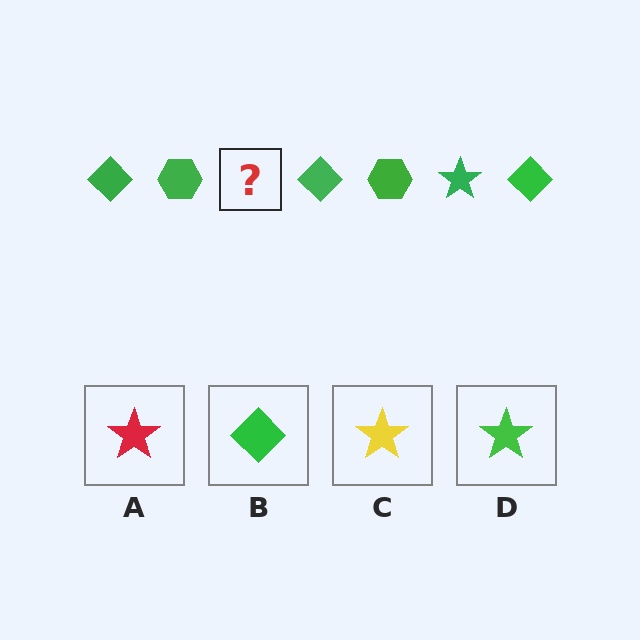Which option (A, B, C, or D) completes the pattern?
D.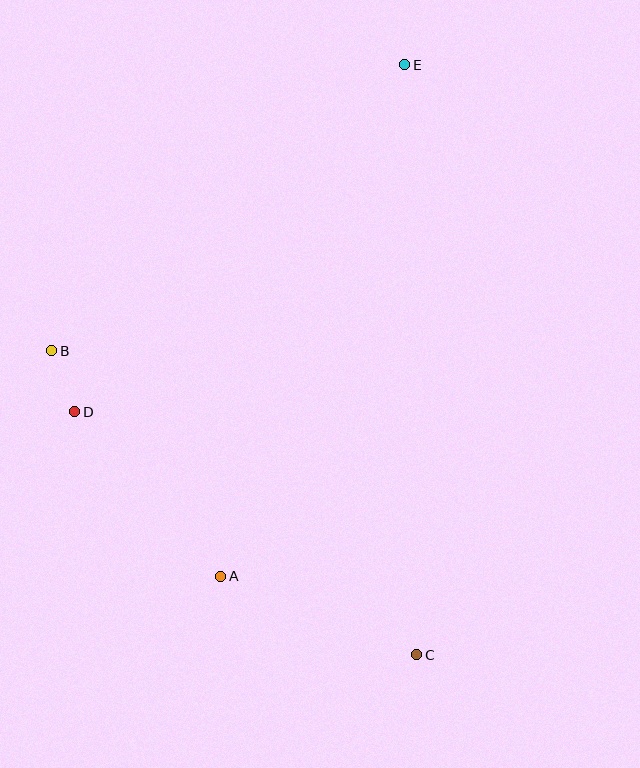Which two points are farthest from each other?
Points C and E are farthest from each other.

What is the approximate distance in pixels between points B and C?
The distance between B and C is approximately 475 pixels.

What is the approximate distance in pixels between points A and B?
The distance between A and B is approximately 282 pixels.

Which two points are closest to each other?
Points B and D are closest to each other.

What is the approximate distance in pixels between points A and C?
The distance between A and C is approximately 211 pixels.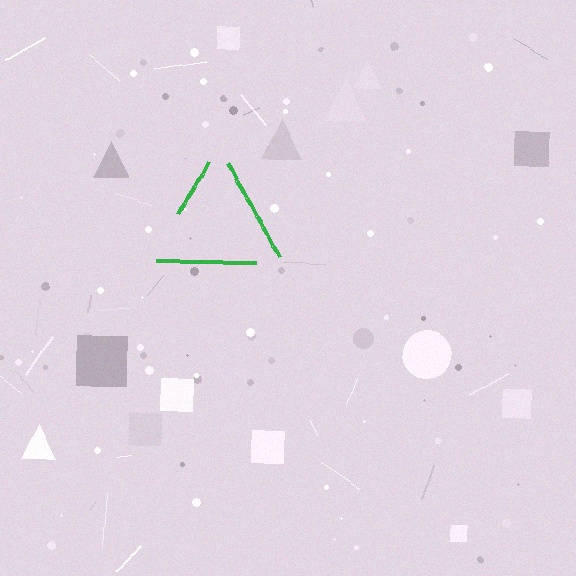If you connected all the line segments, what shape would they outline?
They would outline a triangle.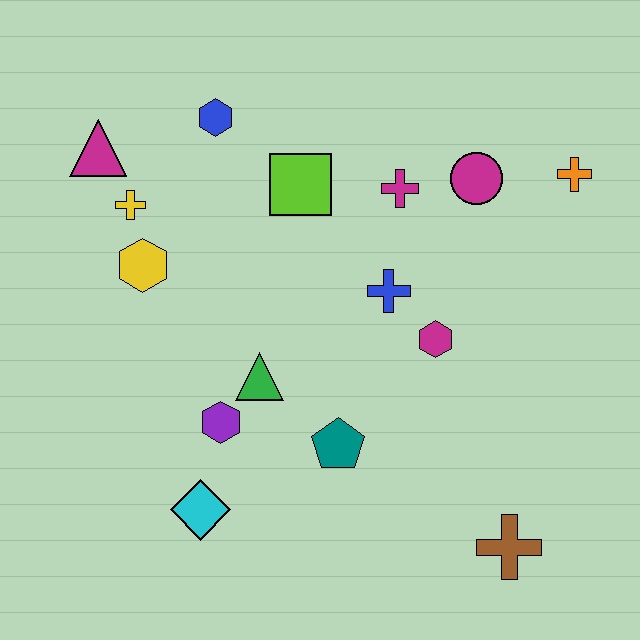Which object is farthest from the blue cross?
The magenta triangle is farthest from the blue cross.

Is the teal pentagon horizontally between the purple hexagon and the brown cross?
Yes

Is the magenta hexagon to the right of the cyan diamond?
Yes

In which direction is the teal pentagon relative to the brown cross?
The teal pentagon is to the left of the brown cross.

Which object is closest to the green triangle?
The purple hexagon is closest to the green triangle.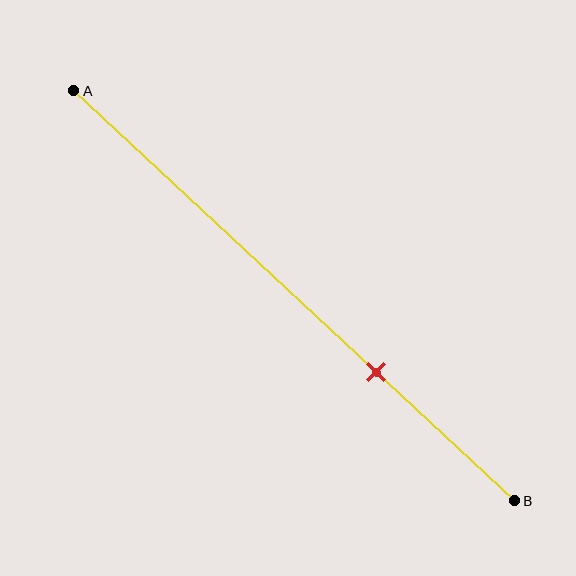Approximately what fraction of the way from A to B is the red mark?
The red mark is approximately 70% of the way from A to B.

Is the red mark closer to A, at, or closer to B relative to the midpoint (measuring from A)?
The red mark is closer to point B than the midpoint of segment AB.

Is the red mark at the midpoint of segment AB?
No, the mark is at about 70% from A, not at the 50% midpoint.